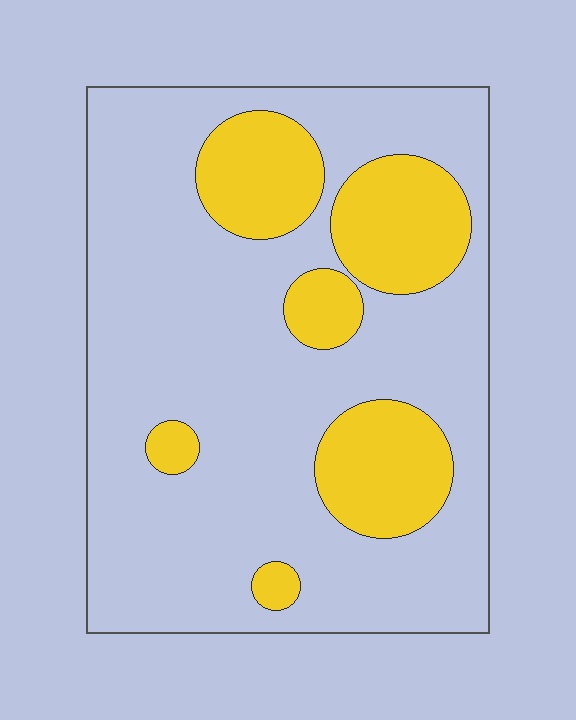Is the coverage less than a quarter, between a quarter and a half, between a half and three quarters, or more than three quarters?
Less than a quarter.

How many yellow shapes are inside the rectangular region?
6.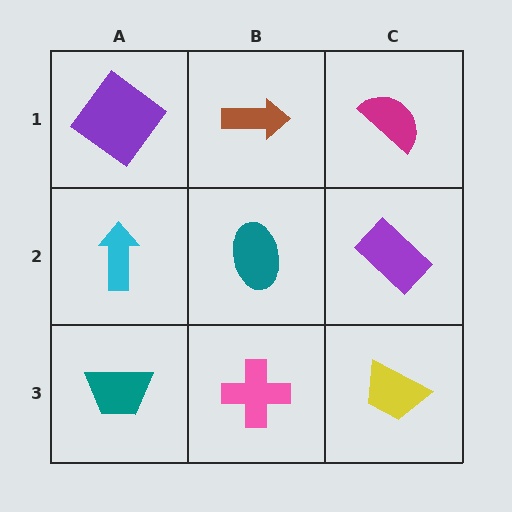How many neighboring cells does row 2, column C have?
3.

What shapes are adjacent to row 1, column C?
A purple rectangle (row 2, column C), a brown arrow (row 1, column B).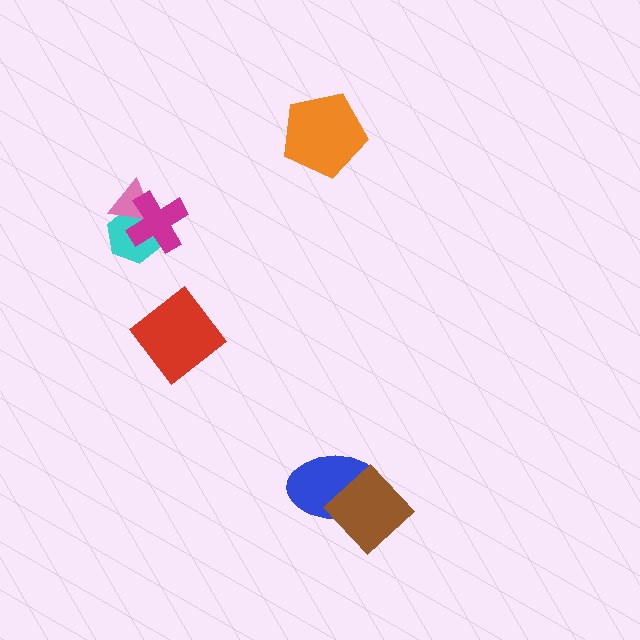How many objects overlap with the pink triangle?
2 objects overlap with the pink triangle.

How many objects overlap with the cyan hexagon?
2 objects overlap with the cyan hexagon.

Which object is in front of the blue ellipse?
The brown diamond is in front of the blue ellipse.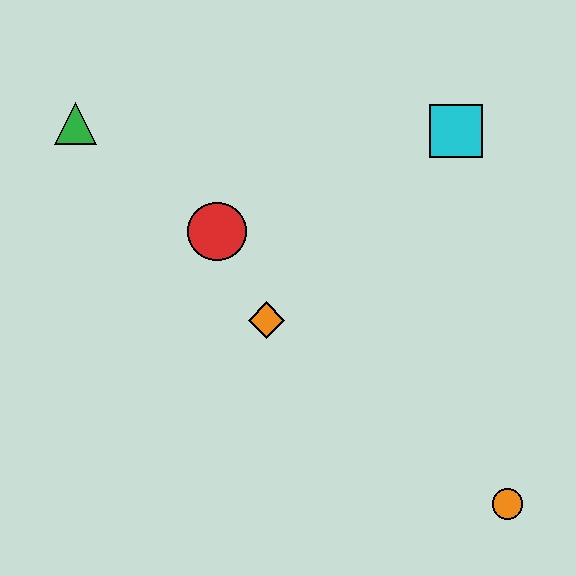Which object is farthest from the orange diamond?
The orange circle is farthest from the orange diamond.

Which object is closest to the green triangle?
The red circle is closest to the green triangle.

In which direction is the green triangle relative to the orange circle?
The green triangle is to the left of the orange circle.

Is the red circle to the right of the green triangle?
Yes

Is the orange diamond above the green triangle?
No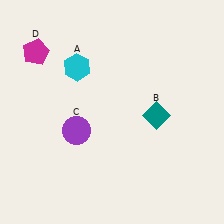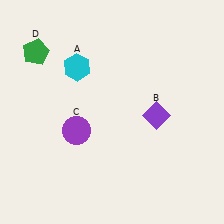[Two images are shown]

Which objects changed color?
B changed from teal to purple. D changed from magenta to green.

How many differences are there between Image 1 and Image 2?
There are 2 differences between the two images.